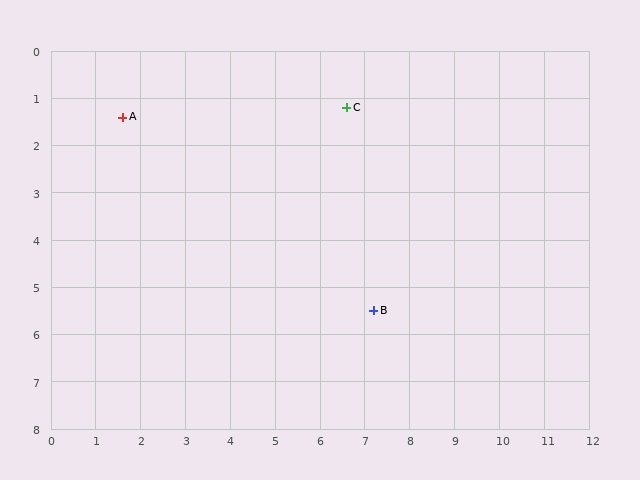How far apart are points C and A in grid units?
Points C and A are about 5.0 grid units apart.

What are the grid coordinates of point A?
Point A is at approximately (1.6, 1.4).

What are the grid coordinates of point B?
Point B is at approximately (7.2, 5.5).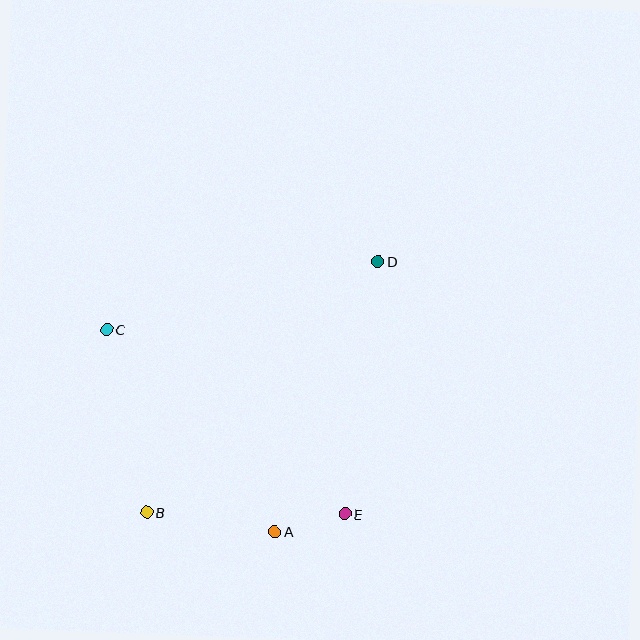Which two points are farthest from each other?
Points B and D are farthest from each other.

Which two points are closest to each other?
Points A and E are closest to each other.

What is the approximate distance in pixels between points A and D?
The distance between A and D is approximately 289 pixels.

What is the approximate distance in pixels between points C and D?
The distance between C and D is approximately 280 pixels.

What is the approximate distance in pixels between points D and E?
The distance between D and E is approximately 254 pixels.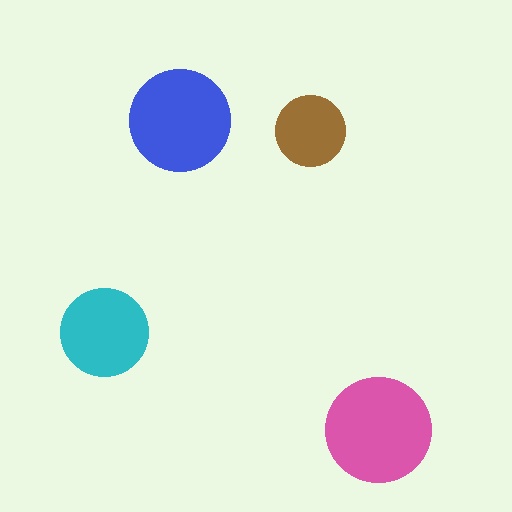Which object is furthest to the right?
The pink circle is rightmost.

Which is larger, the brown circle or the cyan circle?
The cyan one.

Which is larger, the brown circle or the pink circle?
The pink one.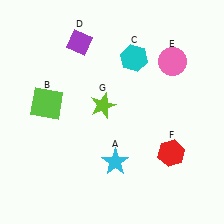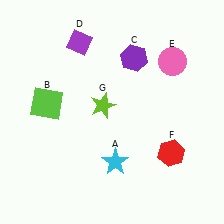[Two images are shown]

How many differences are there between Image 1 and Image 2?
There is 1 difference between the two images.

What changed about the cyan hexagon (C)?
In Image 1, C is cyan. In Image 2, it changed to purple.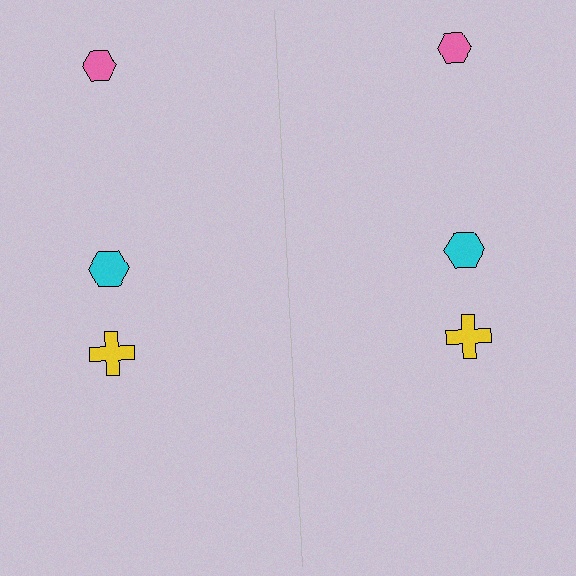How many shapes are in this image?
There are 6 shapes in this image.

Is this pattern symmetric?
Yes, this pattern has bilateral (reflection) symmetry.